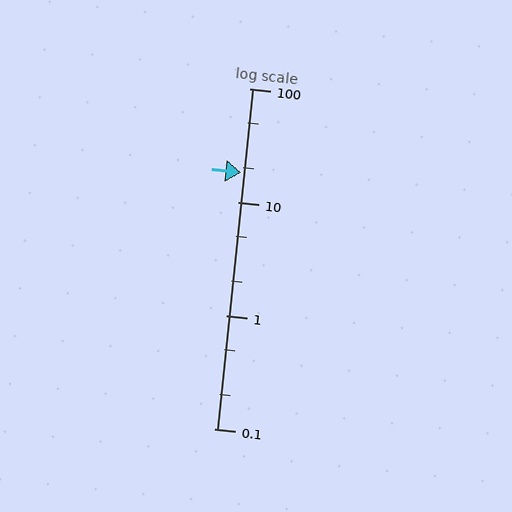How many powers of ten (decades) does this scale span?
The scale spans 3 decades, from 0.1 to 100.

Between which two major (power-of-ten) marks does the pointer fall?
The pointer is between 10 and 100.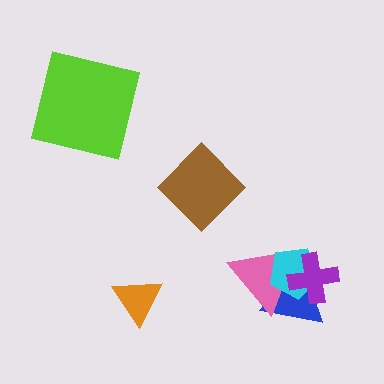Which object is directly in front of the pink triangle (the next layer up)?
The cyan pentagon is directly in front of the pink triangle.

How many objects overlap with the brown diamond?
0 objects overlap with the brown diamond.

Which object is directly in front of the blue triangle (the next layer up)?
The pink triangle is directly in front of the blue triangle.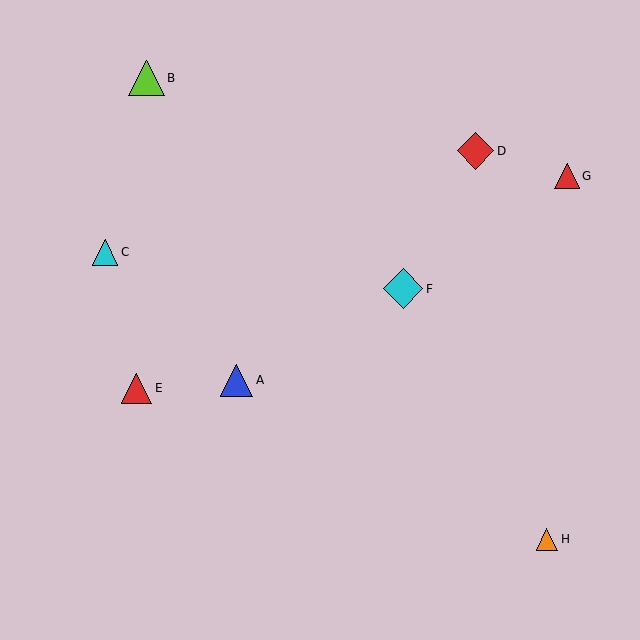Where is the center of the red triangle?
The center of the red triangle is at (567, 176).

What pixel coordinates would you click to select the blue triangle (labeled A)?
Click at (237, 380) to select the blue triangle A.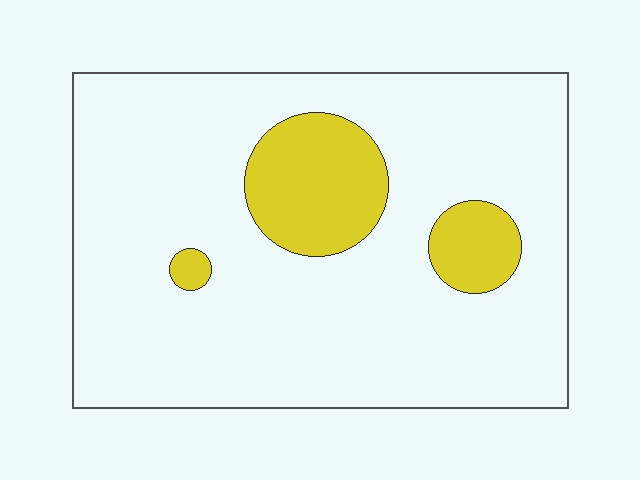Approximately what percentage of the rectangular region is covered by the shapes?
Approximately 15%.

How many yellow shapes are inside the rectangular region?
3.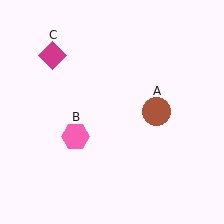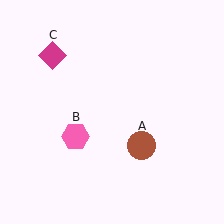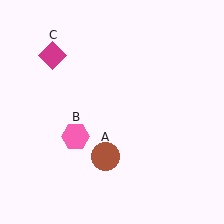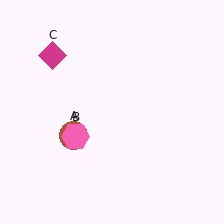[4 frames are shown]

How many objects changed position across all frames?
1 object changed position: brown circle (object A).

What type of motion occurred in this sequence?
The brown circle (object A) rotated clockwise around the center of the scene.